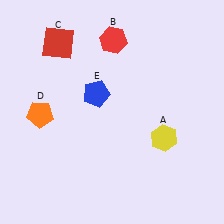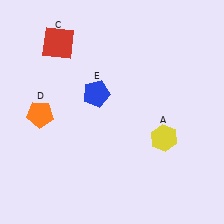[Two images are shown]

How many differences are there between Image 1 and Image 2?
There is 1 difference between the two images.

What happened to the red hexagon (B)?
The red hexagon (B) was removed in Image 2. It was in the top-right area of Image 1.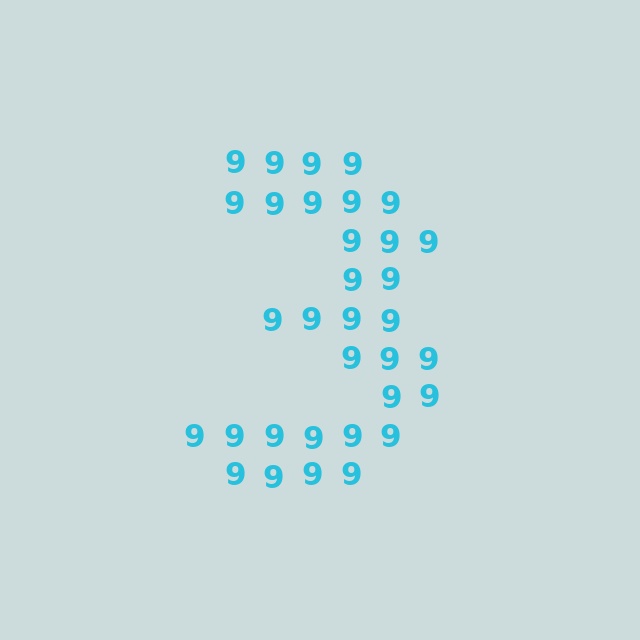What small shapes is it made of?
It is made of small digit 9's.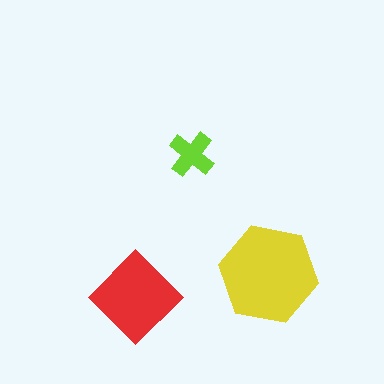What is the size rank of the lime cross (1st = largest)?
3rd.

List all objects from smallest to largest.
The lime cross, the red diamond, the yellow hexagon.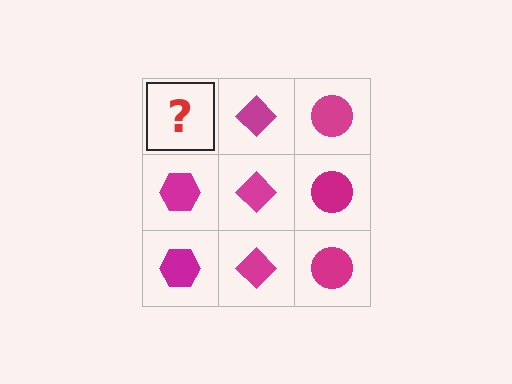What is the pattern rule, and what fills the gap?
The rule is that each column has a consistent shape. The gap should be filled with a magenta hexagon.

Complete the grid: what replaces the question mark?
The question mark should be replaced with a magenta hexagon.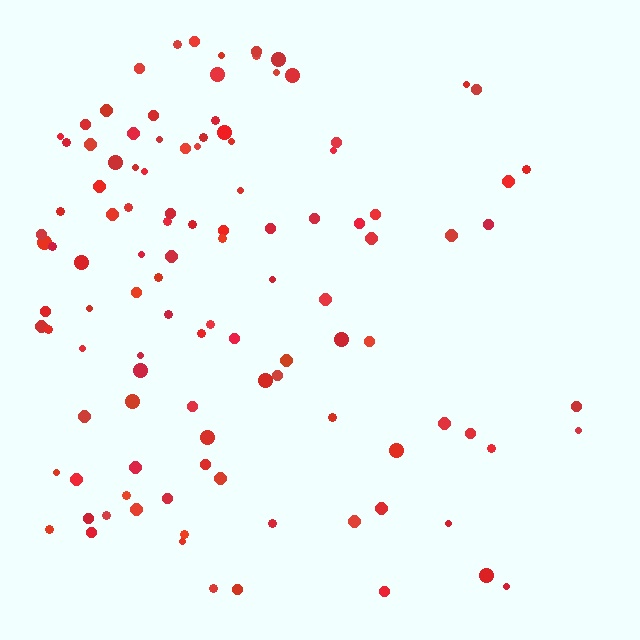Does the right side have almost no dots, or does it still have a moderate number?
Still a moderate number, just noticeably fewer than the left.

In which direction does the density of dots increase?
From right to left, with the left side densest.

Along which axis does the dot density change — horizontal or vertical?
Horizontal.